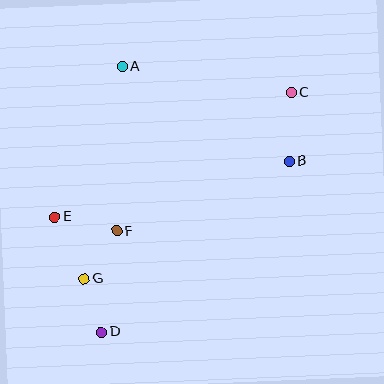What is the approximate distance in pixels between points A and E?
The distance between A and E is approximately 165 pixels.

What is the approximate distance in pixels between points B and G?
The distance between B and G is approximately 236 pixels.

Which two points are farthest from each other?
Points C and D are farthest from each other.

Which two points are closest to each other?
Points D and G are closest to each other.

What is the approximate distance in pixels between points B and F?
The distance between B and F is approximately 186 pixels.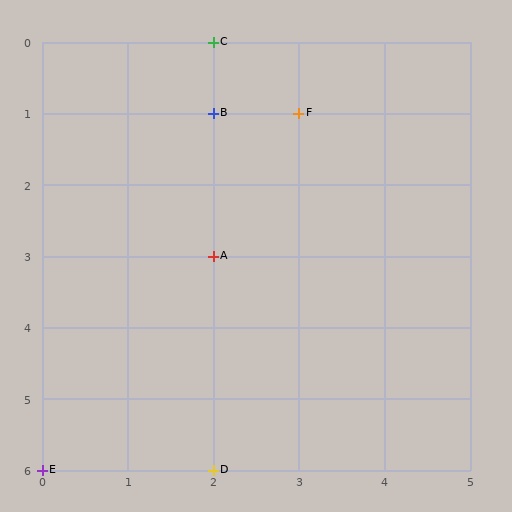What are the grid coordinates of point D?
Point D is at grid coordinates (2, 6).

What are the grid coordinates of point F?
Point F is at grid coordinates (3, 1).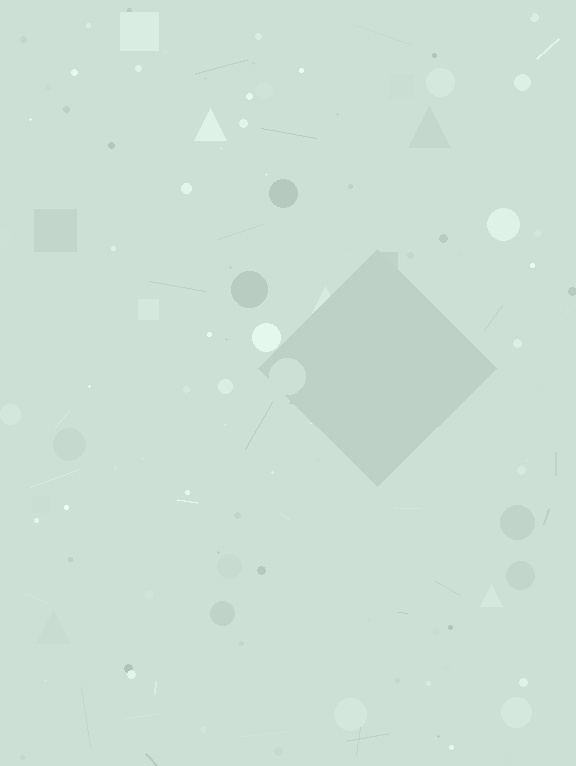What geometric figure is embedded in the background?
A diamond is embedded in the background.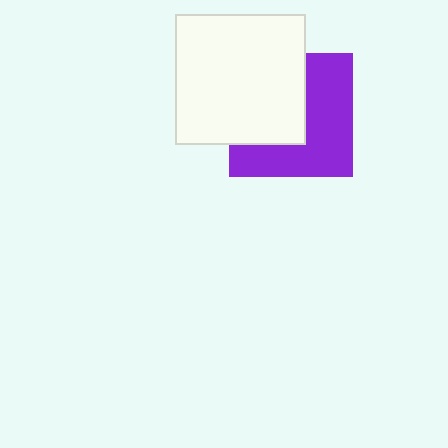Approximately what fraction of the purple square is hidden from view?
Roughly 45% of the purple square is hidden behind the white square.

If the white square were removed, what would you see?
You would see the complete purple square.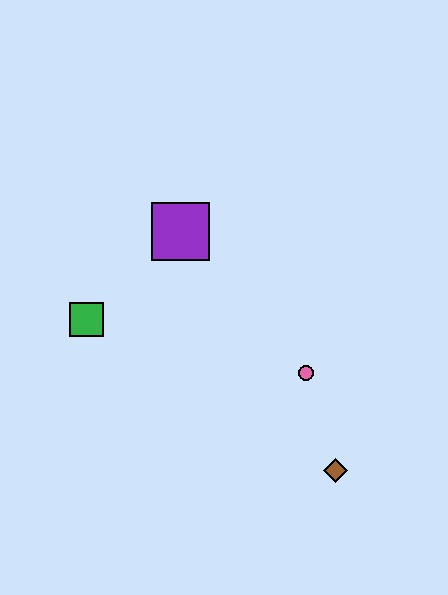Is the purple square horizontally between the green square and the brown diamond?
Yes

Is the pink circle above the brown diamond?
Yes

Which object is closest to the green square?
The purple square is closest to the green square.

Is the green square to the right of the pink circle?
No